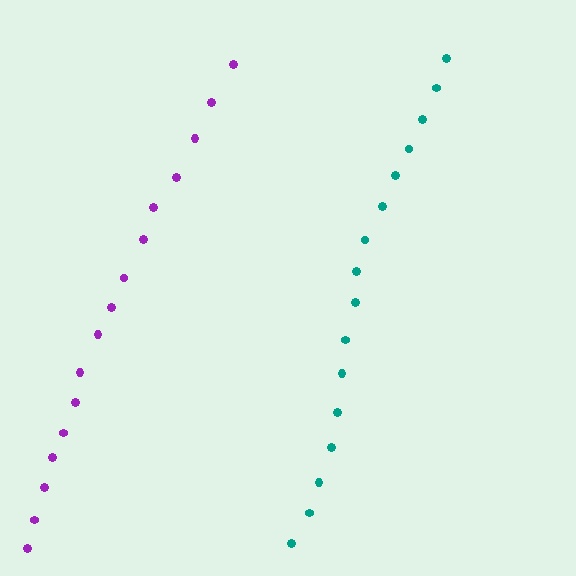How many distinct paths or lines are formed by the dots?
There are 2 distinct paths.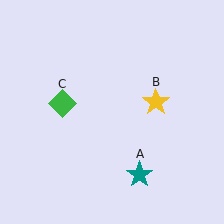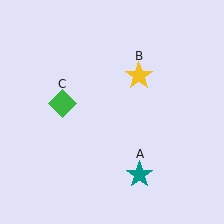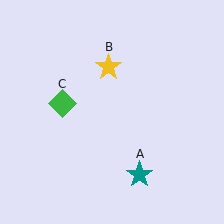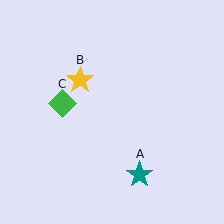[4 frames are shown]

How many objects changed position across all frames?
1 object changed position: yellow star (object B).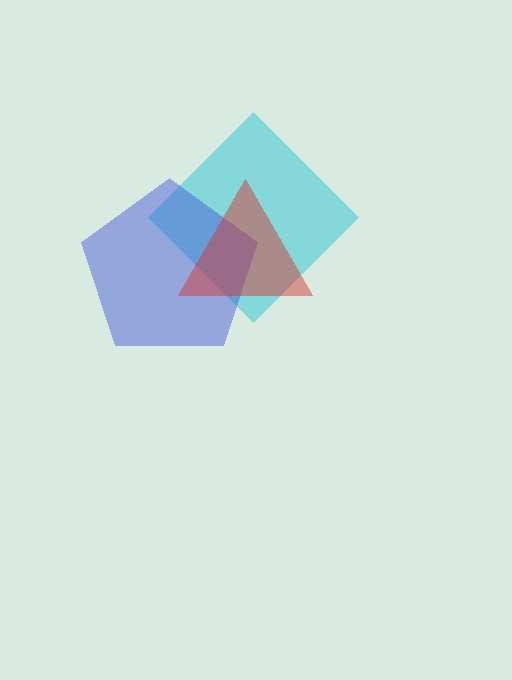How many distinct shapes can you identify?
There are 3 distinct shapes: a cyan diamond, a blue pentagon, a red triangle.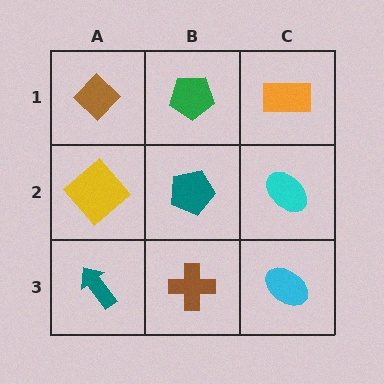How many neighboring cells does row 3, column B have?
3.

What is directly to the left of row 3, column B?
A teal arrow.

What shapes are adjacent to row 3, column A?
A yellow diamond (row 2, column A), a brown cross (row 3, column B).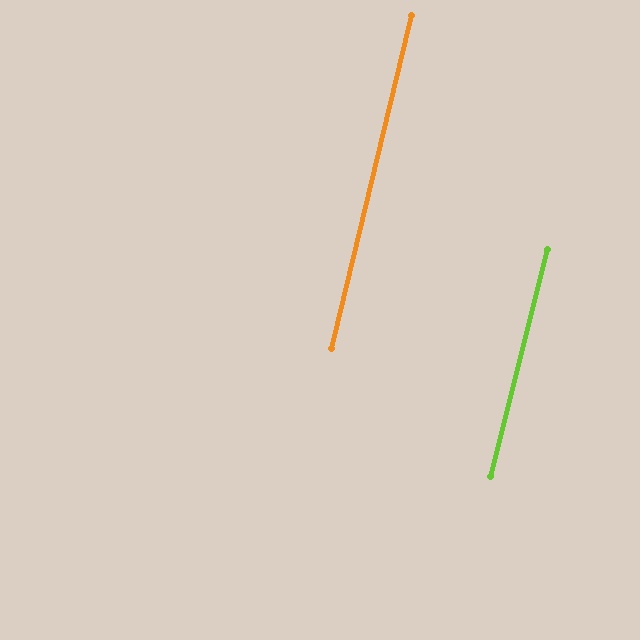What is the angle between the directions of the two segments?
Approximately 1 degree.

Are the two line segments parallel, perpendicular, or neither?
Parallel — their directions differ by only 0.7°.